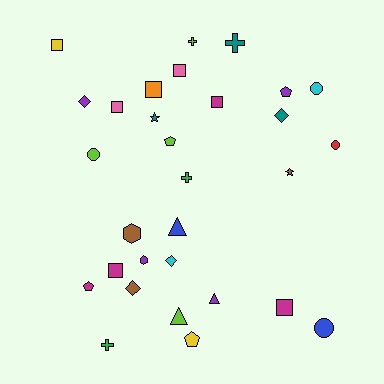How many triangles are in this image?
There are 3 triangles.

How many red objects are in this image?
There is 1 red object.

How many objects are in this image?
There are 30 objects.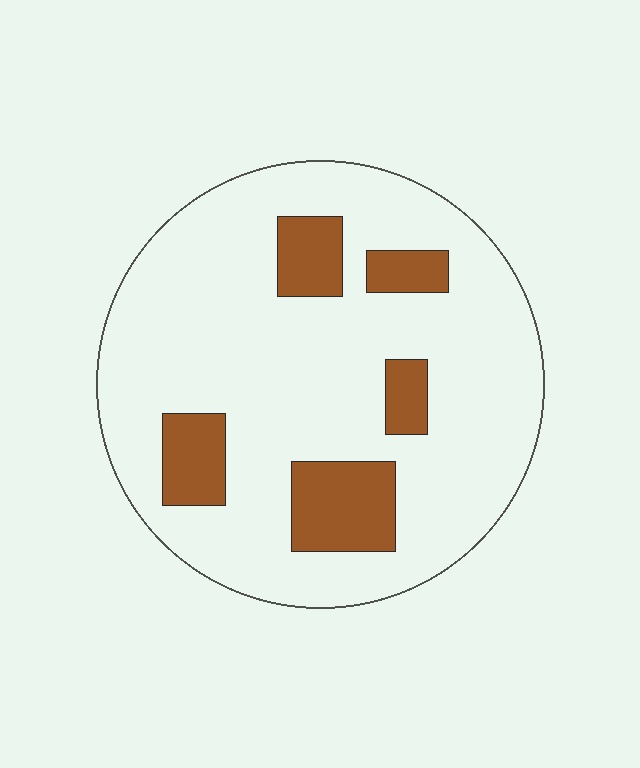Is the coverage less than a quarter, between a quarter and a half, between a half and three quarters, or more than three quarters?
Less than a quarter.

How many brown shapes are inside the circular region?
5.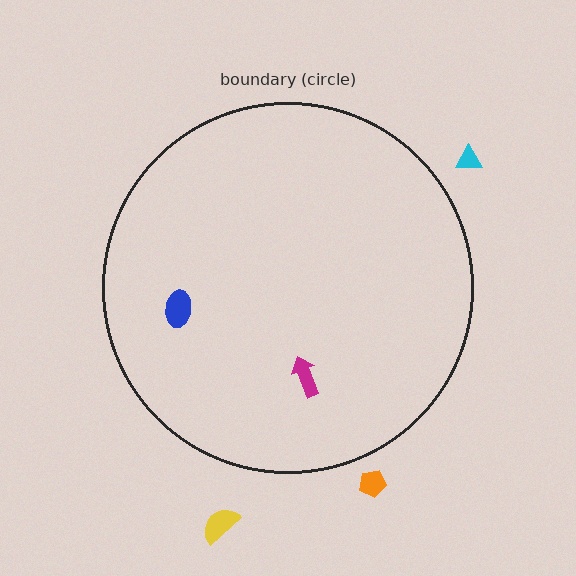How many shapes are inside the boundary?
2 inside, 3 outside.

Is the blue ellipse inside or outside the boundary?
Inside.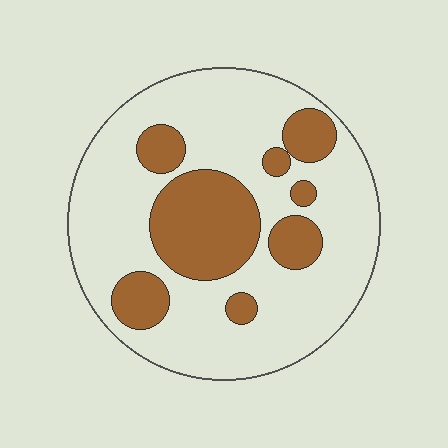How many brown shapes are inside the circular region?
8.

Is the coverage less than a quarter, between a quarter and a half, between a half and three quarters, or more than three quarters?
Between a quarter and a half.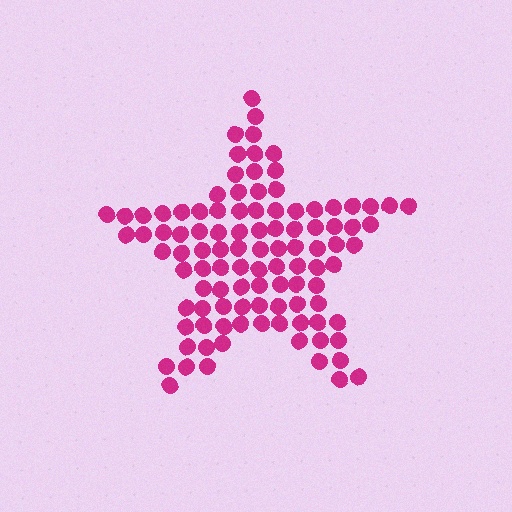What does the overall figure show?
The overall figure shows a star.